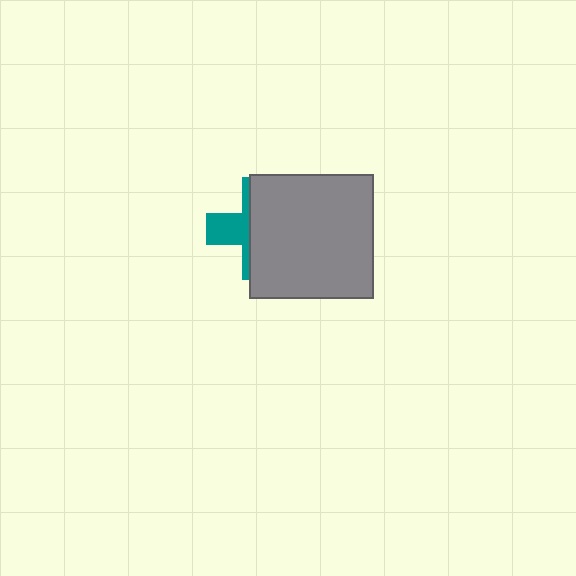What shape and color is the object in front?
The object in front is a gray square.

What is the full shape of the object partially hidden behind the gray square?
The partially hidden object is a teal cross.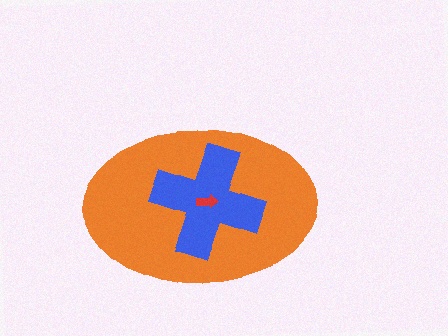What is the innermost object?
The red arrow.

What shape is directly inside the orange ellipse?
The blue cross.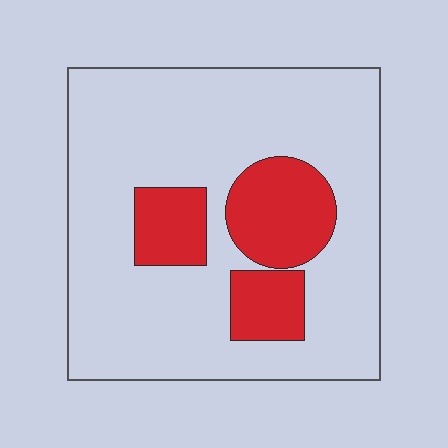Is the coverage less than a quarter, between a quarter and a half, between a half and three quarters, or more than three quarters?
Less than a quarter.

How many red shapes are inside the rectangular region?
3.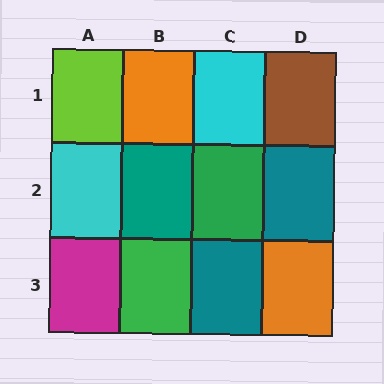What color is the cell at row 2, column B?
Teal.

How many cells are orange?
2 cells are orange.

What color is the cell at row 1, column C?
Cyan.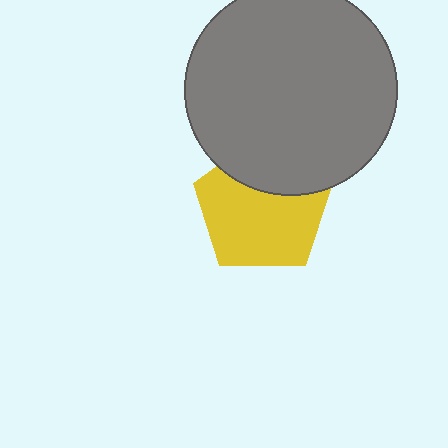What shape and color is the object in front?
The object in front is a gray circle.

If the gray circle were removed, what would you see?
You would see the complete yellow pentagon.